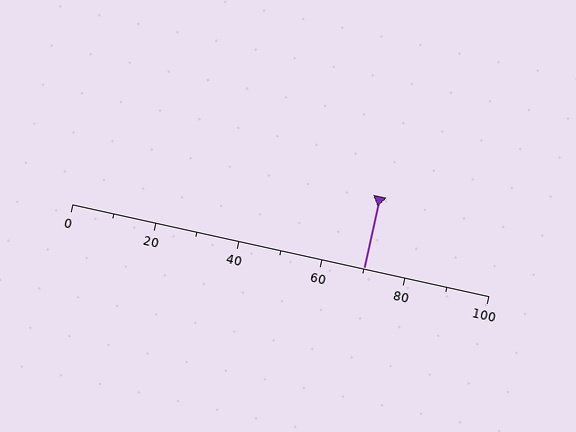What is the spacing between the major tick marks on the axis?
The major ticks are spaced 20 apart.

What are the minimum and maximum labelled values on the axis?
The axis runs from 0 to 100.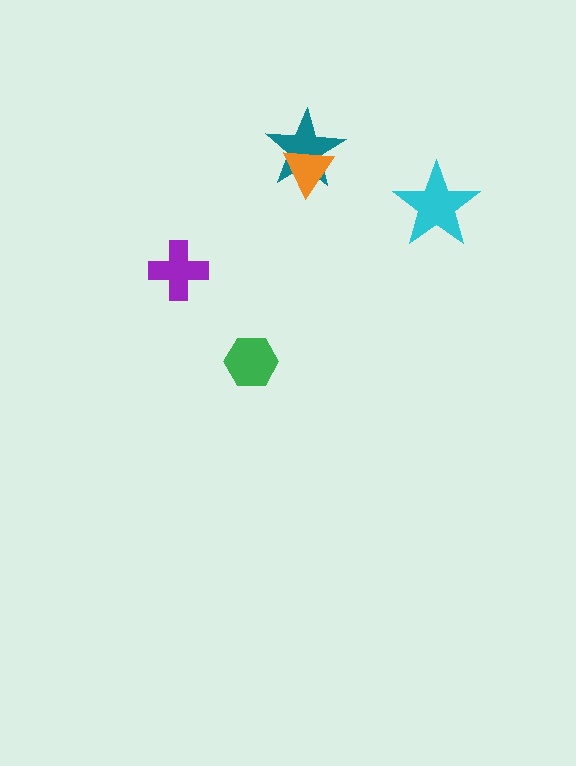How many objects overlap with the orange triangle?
1 object overlaps with the orange triangle.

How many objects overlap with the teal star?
1 object overlaps with the teal star.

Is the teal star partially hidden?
Yes, it is partially covered by another shape.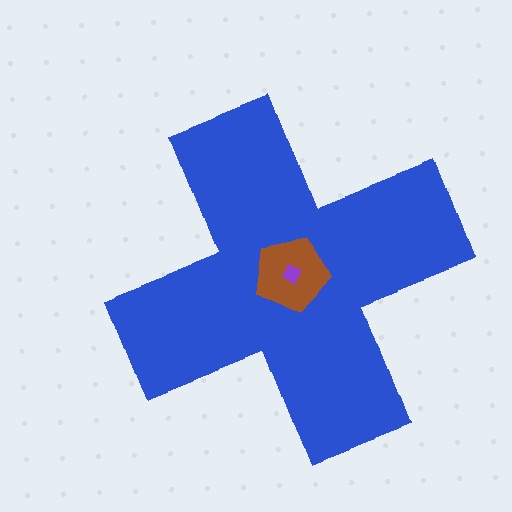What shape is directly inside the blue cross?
The brown pentagon.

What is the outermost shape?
The blue cross.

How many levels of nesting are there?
3.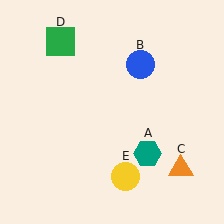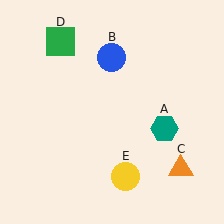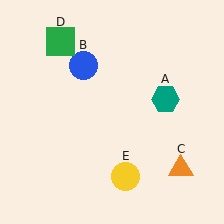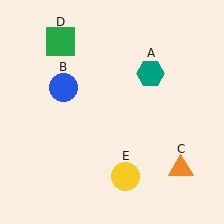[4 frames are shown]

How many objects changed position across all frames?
2 objects changed position: teal hexagon (object A), blue circle (object B).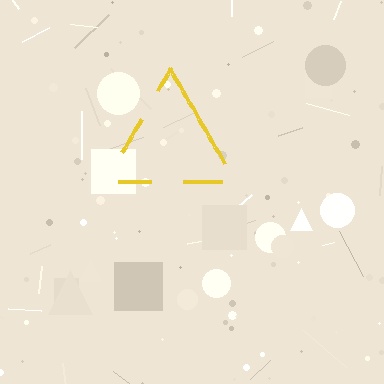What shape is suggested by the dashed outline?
The dashed outline suggests a triangle.